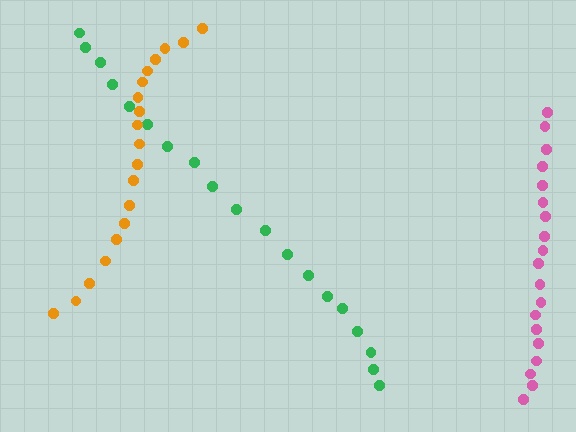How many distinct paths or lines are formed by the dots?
There are 3 distinct paths.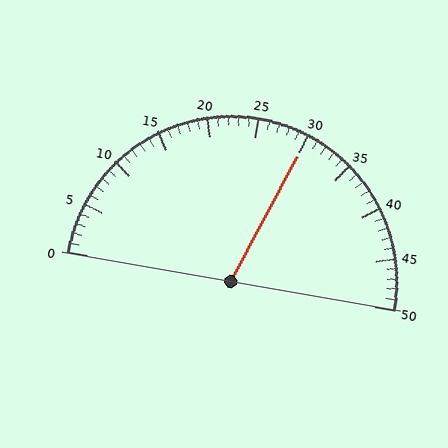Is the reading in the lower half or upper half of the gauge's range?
The reading is in the upper half of the range (0 to 50).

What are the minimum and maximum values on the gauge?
The gauge ranges from 0 to 50.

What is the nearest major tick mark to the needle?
The nearest major tick mark is 30.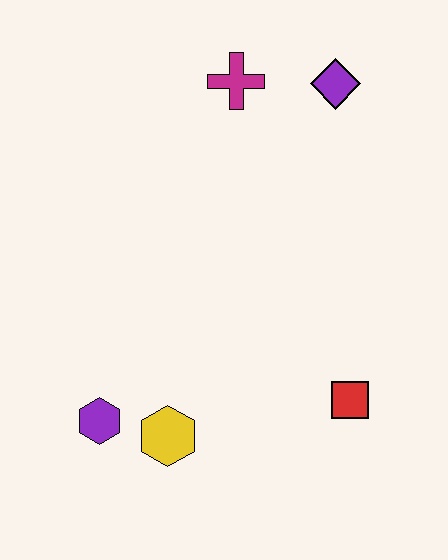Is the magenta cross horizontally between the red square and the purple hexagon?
Yes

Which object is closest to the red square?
The yellow hexagon is closest to the red square.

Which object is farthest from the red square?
The magenta cross is farthest from the red square.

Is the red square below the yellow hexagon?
No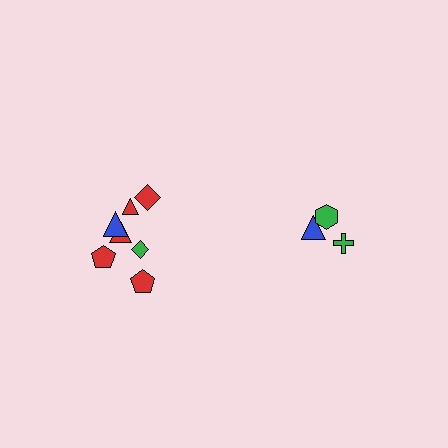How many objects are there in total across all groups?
There are 10 objects.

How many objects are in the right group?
There are 3 objects.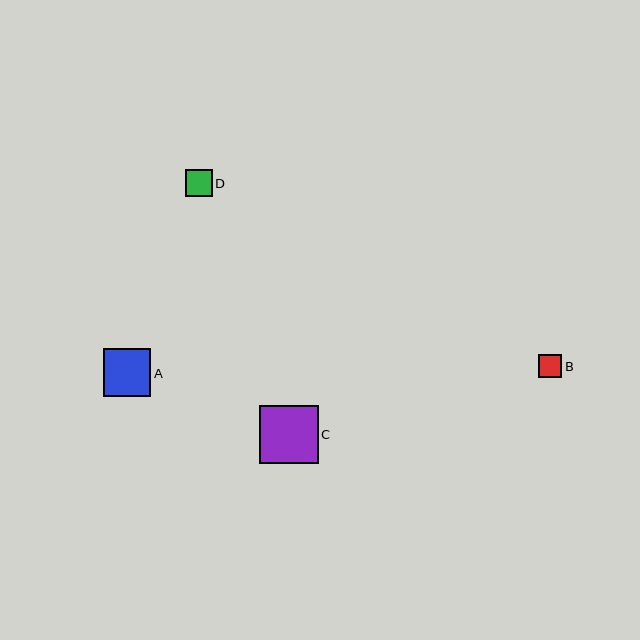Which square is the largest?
Square C is the largest with a size of approximately 58 pixels.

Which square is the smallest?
Square B is the smallest with a size of approximately 23 pixels.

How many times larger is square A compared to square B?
Square A is approximately 2.1 times the size of square B.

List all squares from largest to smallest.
From largest to smallest: C, A, D, B.